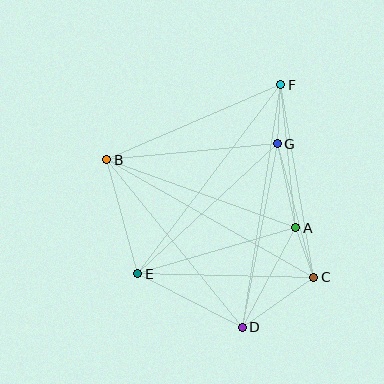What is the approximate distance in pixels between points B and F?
The distance between B and F is approximately 190 pixels.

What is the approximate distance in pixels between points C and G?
The distance between C and G is approximately 138 pixels.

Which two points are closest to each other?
Points A and C are closest to each other.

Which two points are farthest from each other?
Points D and F are farthest from each other.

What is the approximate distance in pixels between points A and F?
The distance between A and F is approximately 144 pixels.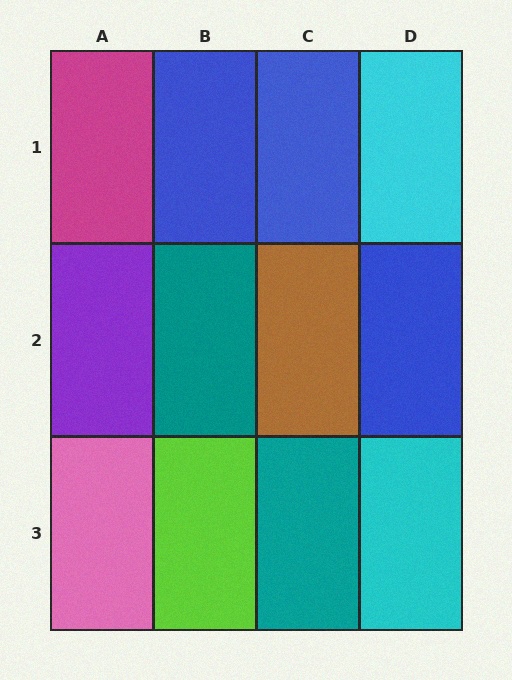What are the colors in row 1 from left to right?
Magenta, blue, blue, cyan.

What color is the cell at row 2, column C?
Brown.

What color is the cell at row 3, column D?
Cyan.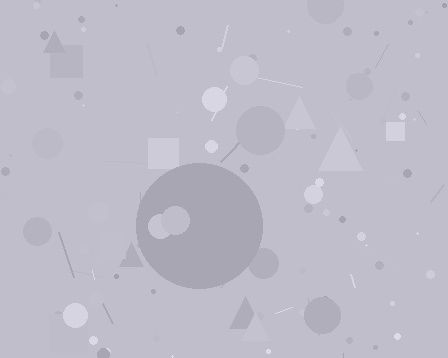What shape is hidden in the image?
A circle is hidden in the image.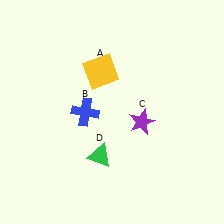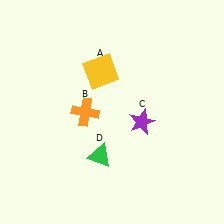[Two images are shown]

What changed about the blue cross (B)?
In Image 1, B is blue. In Image 2, it changed to orange.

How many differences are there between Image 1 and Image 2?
There is 1 difference between the two images.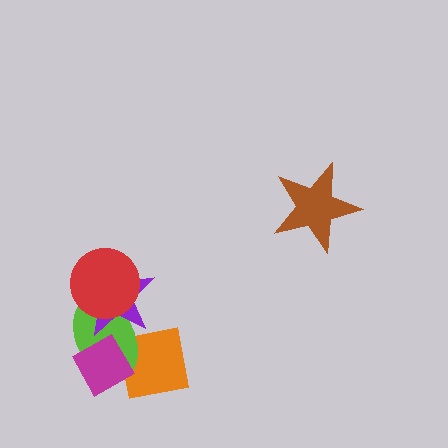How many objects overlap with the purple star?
2 objects overlap with the purple star.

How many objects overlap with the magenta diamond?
2 objects overlap with the magenta diamond.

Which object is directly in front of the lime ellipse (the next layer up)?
The magenta diamond is directly in front of the lime ellipse.